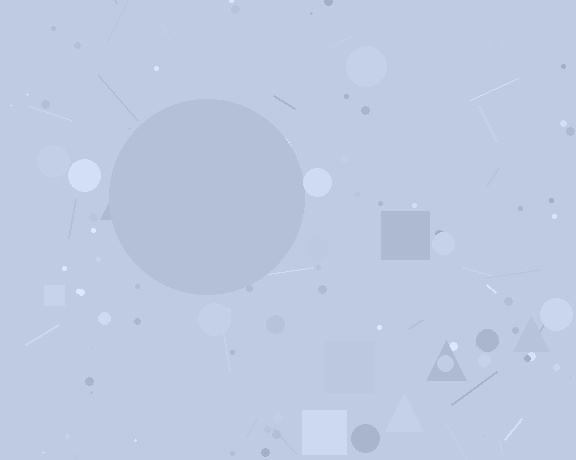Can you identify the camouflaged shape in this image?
The camouflaged shape is a circle.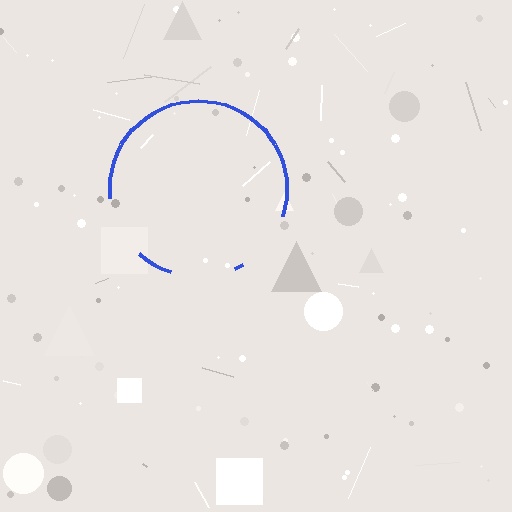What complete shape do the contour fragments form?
The contour fragments form a circle.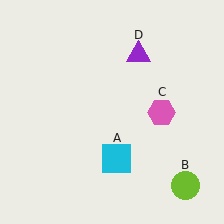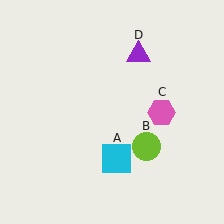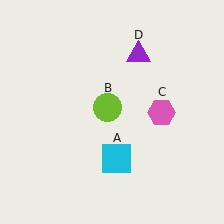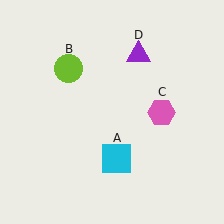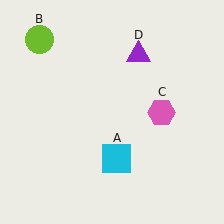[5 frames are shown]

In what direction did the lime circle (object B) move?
The lime circle (object B) moved up and to the left.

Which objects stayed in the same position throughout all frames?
Cyan square (object A) and pink hexagon (object C) and purple triangle (object D) remained stationary.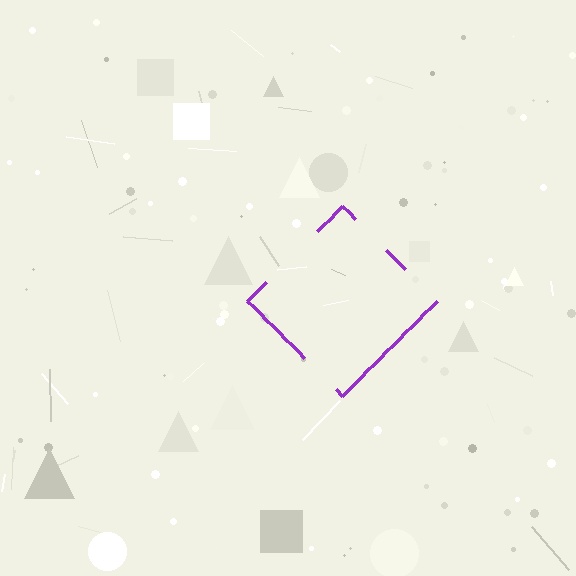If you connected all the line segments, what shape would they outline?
They would outline a diamond.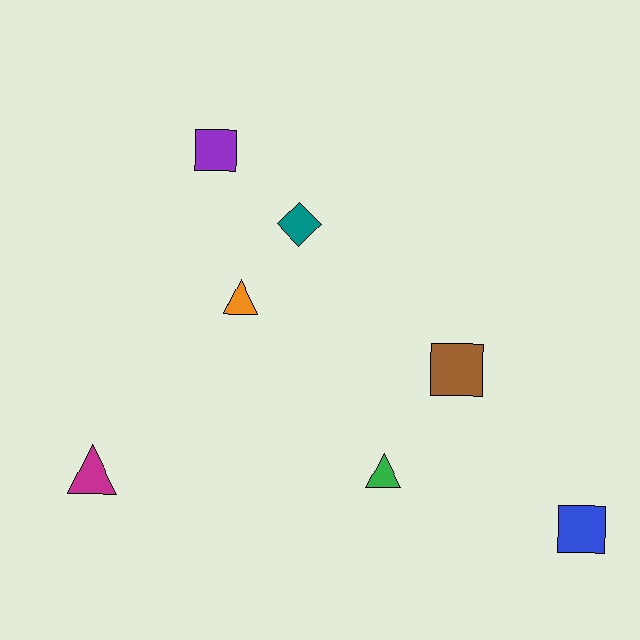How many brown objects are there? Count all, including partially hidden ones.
There is 1 brown object.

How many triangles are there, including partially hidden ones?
There are 3 triangles.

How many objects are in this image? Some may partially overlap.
There are 7 objects.